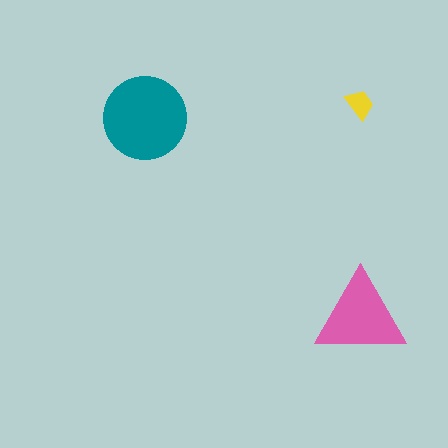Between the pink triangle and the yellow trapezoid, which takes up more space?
The pink triangle.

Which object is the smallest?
The yellow trapezoid.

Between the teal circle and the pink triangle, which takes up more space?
The teal circle.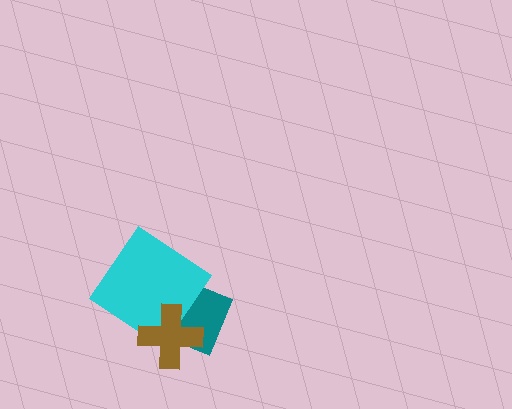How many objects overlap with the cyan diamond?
2 objects overlap with the cyan diamond.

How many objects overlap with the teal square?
2 objects overlap with the teal square.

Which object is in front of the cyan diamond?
The brown cross is in front of the cyan diamond.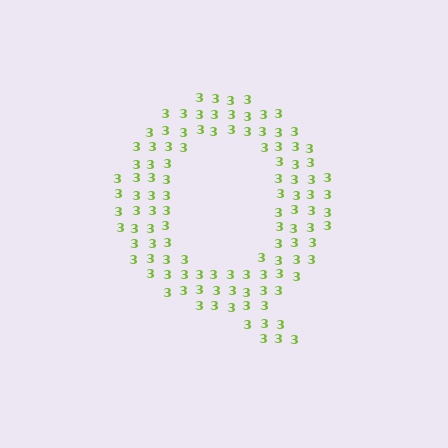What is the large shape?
The large shape is the letter Q.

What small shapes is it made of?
It is made of small digit 3's.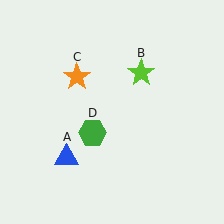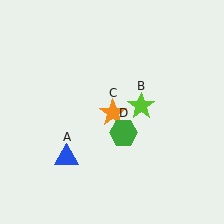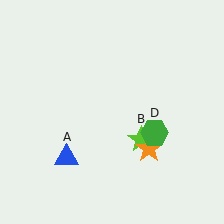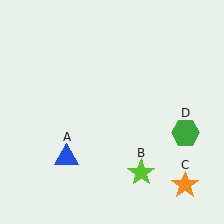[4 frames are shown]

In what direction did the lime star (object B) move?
The lime star (object B) moved down.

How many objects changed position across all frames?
3 objects changed position: lime star (object B), orange star (object C), green hexagon (object D).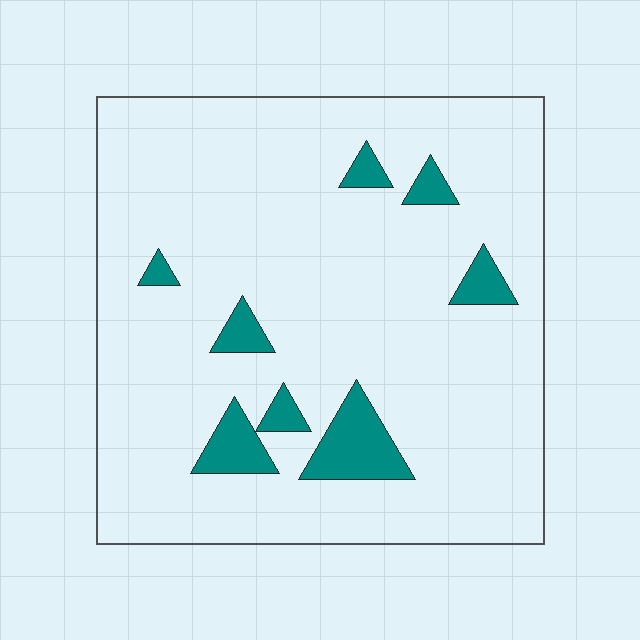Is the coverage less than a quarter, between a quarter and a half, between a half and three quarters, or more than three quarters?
Less than a quarter.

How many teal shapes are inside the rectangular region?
8.